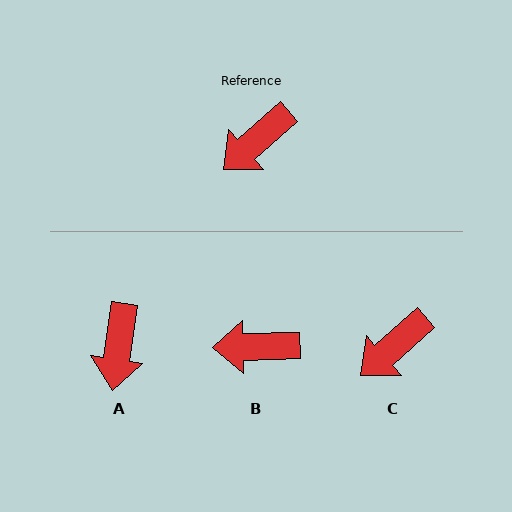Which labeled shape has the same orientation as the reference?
C.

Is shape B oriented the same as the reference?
No, it is off by about 40 degrees.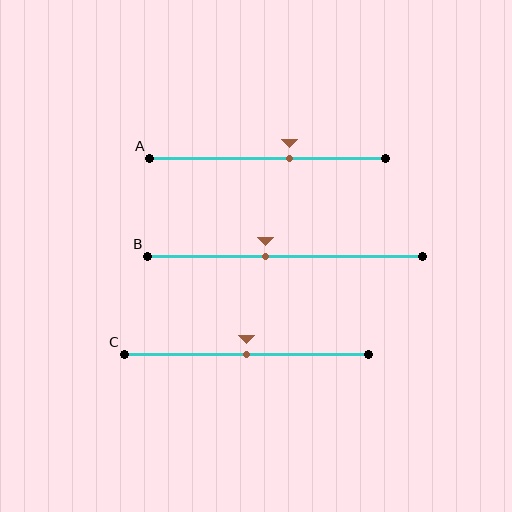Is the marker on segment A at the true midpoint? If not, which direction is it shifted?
No, the marker on segment A is shifted to the right by about 9% of the segment length.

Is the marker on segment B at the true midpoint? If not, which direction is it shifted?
No, the marker on segment B is shifted to the left by about 7% of the segment length.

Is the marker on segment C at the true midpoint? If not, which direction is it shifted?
Yes, the marker on segment C is at the true midpoint.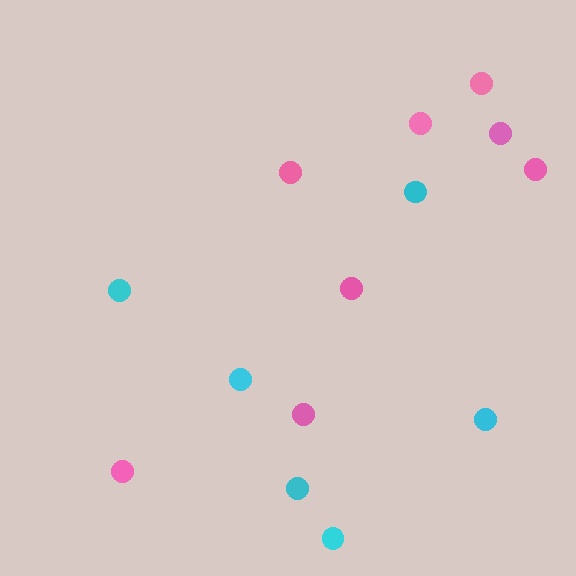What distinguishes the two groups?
There are 2 groups: one group of cyan circles (6) and one group of pink circles (8).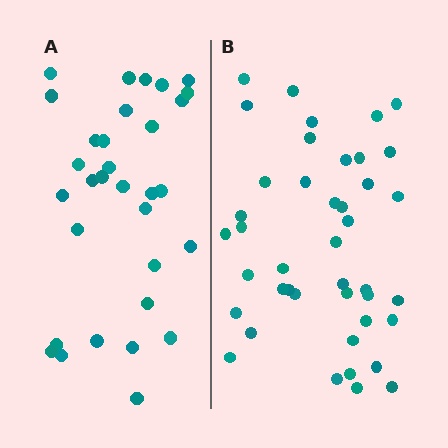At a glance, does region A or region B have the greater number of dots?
Region B (the right region) has more dots.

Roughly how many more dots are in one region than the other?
Region B has roughly 10 or so more dots than region A.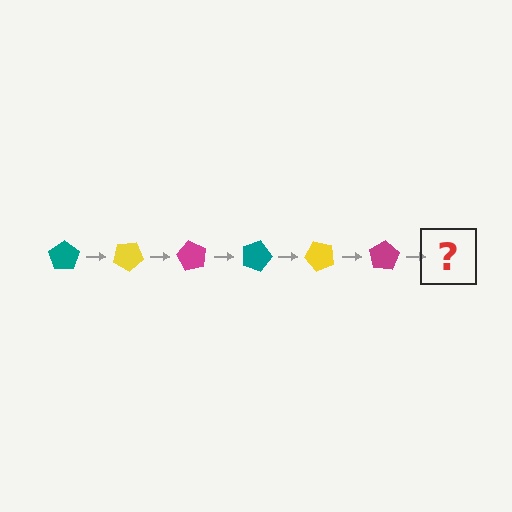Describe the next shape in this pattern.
It should be a teal pentagon, rotated 180 degrees from the start.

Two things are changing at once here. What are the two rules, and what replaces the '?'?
The two rules are that it rotates 30 degrees each step and the color cycles through teal, yellow, and magenta. The '?' should be a teal pentagon, rotated 180 degrees from the start.